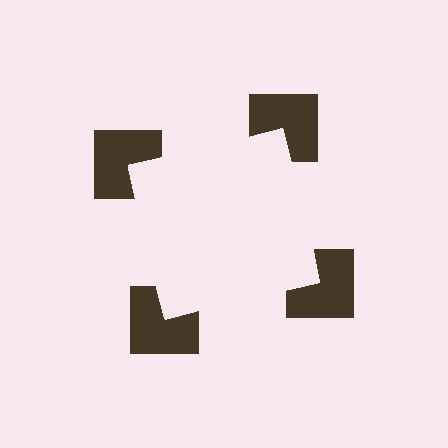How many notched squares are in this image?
There are 4 — one at each vertex of the illusory square.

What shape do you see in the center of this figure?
An illusory square — its edges are inferred from the aligned wedge cuts in the notched squares, not physically drawn.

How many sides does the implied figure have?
4 sides.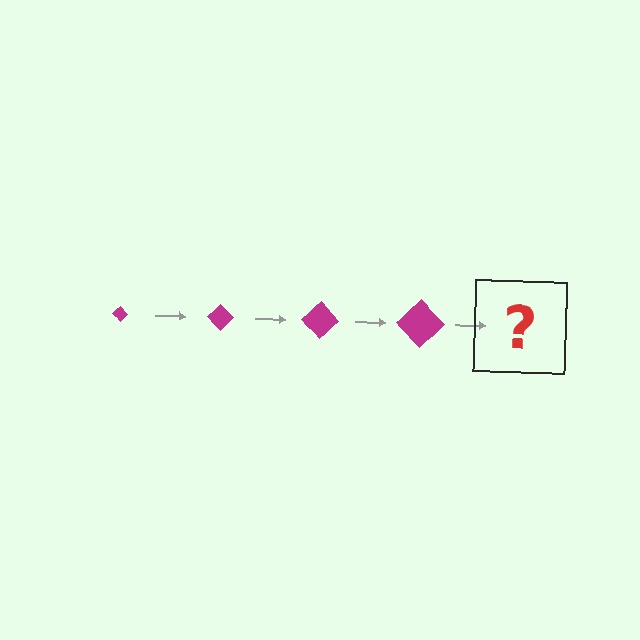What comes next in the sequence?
The next element should be a magenta diamond, larger than the previous one.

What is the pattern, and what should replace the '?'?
The pattern is that the diamond gets progressively larger each step. The '?' should be a magenta diamond, larger than the previous one.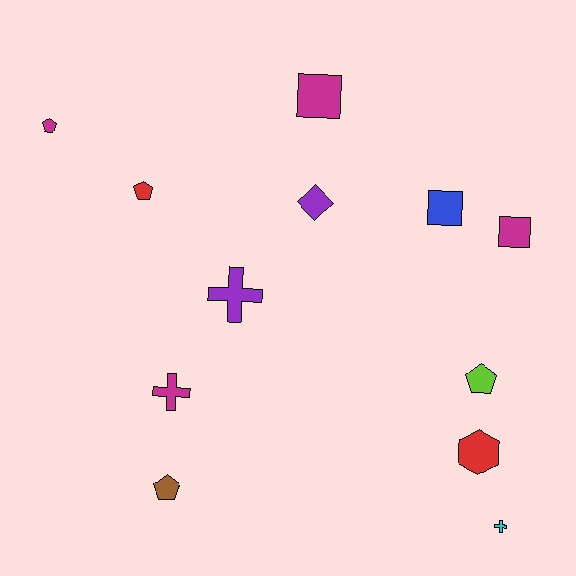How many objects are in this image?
There are 12 objects.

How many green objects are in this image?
There are no green objects.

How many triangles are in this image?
There are no triangles.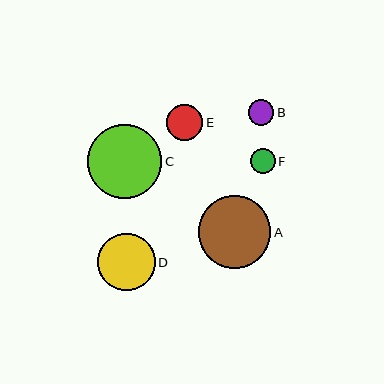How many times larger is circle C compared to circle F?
Circle C is approximately 3.0 times the size of circle F.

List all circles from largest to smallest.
From largest to smallest: C, A, D, E, B, F.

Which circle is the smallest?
Circle F is the smallest with a size of approximately 25 pixels.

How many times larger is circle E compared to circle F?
Circle E is approximately 1.4 times the size of circle F.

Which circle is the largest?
Circle C is the largest with a size of approximately 74 pixels.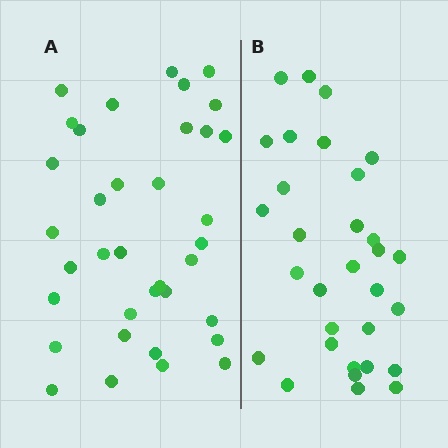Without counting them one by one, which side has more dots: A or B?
Region A (the left region) has more dots.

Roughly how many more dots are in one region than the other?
Region A has about 5 more dots than region B.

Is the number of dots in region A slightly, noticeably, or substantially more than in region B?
Region A has only slightly more — the two regions are fairly close. The ratio is roughly 1.2 to 1.